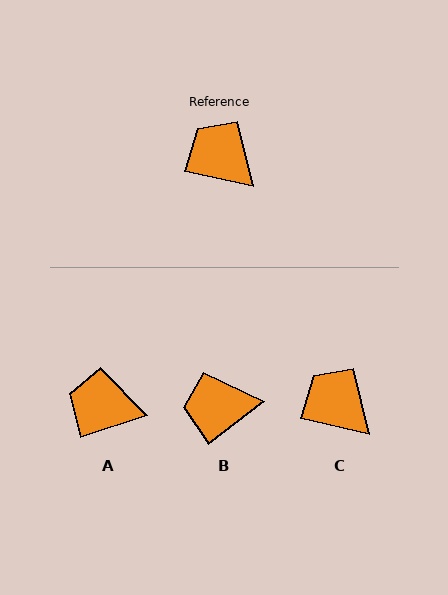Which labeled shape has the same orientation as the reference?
C.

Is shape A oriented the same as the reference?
No, it is off by about 31 degrees.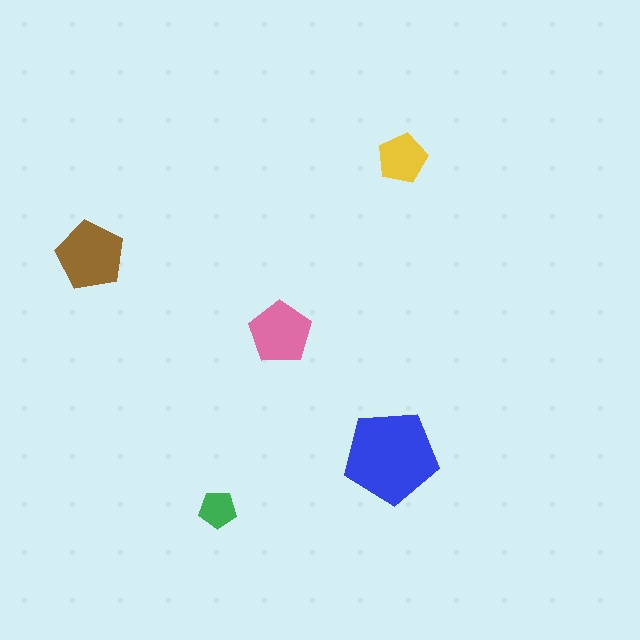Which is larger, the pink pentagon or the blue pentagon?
The blue one.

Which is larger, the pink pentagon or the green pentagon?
The pink one.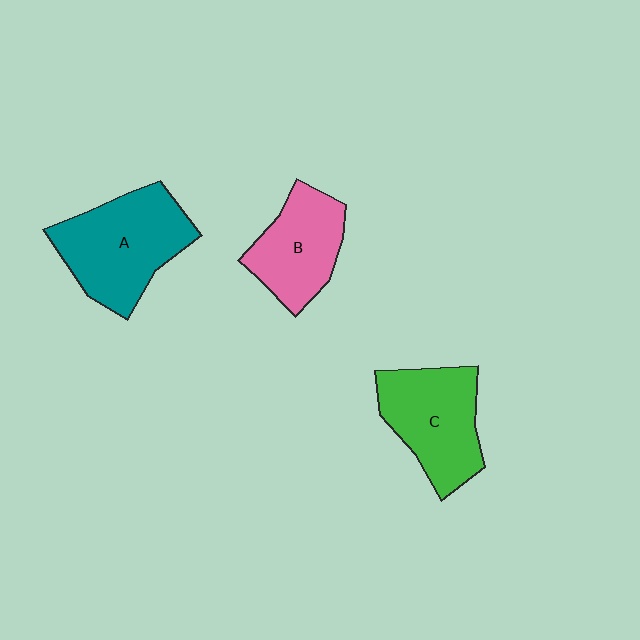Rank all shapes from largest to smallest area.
From largest to smallest: A (teal), C (green), B (pink).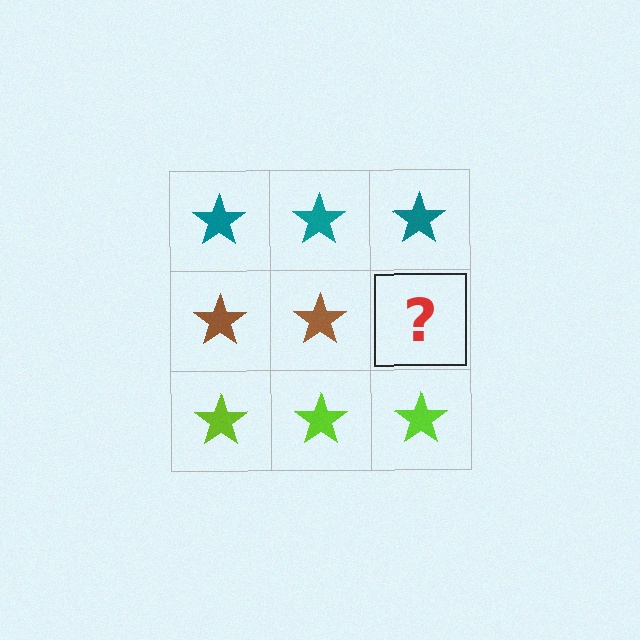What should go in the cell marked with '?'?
The missing cell should contain a brown star.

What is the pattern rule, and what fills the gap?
The rule is that each row has a consistent color. The gap should be filled with a brown star.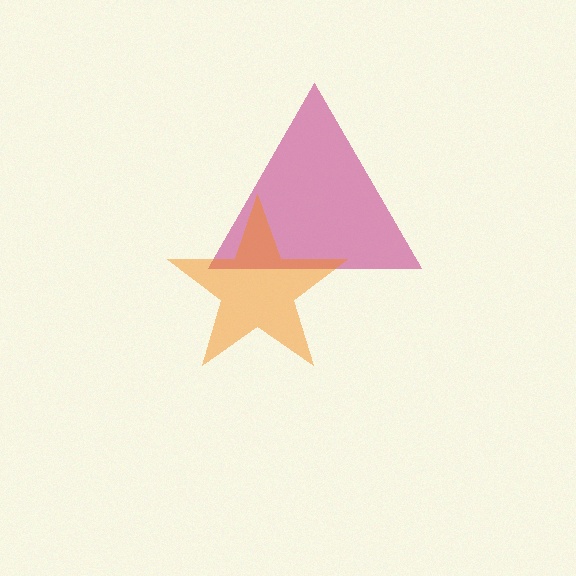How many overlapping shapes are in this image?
There are 2 overlapping shapes in the image.